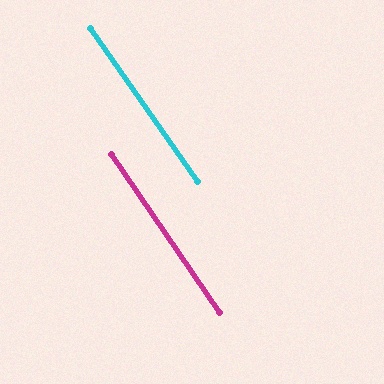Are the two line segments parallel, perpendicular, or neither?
Parallel — their directions differ by only 0.7°.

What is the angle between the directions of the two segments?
Approximately 1 degree.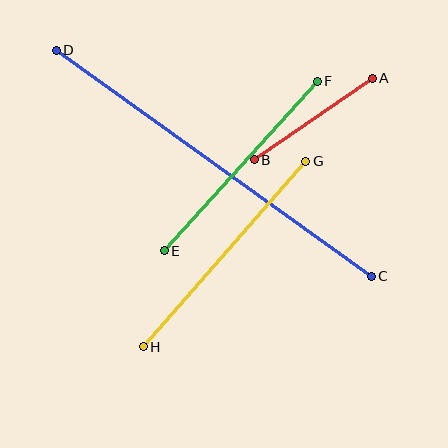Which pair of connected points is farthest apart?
Points C and D are farthest apart.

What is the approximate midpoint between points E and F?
The midpoint is at approximately (241, 166) pixels.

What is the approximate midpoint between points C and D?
The midpoint is at approximately (214, 163) pixels.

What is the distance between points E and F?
The distance is approximately 228 pixels.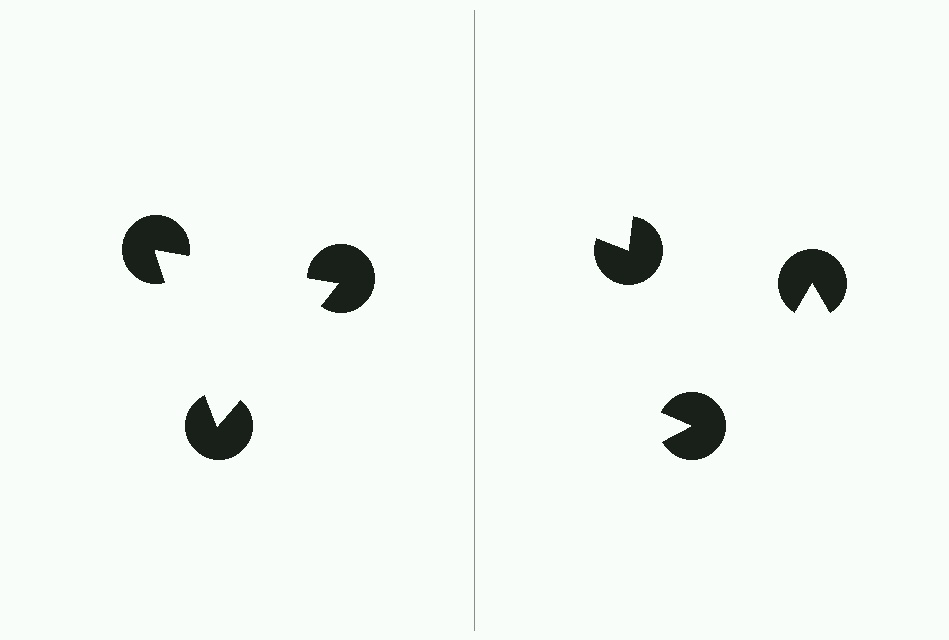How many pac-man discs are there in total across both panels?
6 — 3 on each side.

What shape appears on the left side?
An illusory triangle.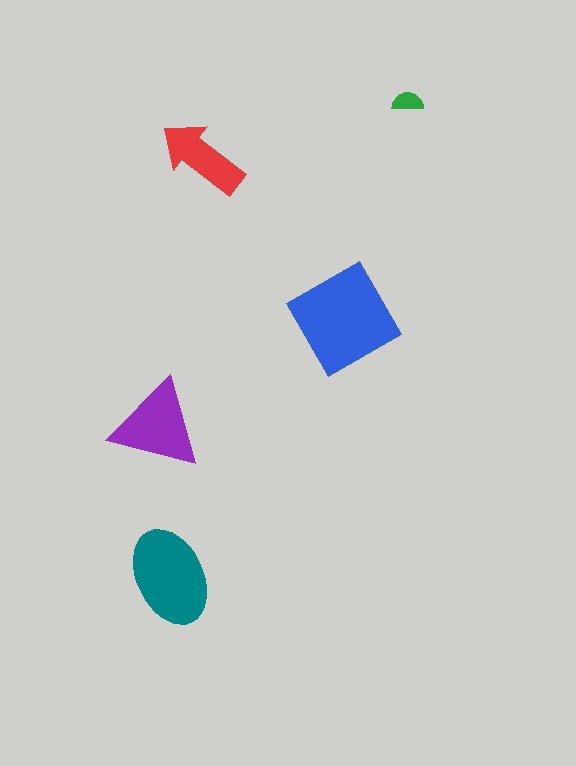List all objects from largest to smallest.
The blue diamond, the teal ellipse, the purple triangle, the red arrow, the green semicircle.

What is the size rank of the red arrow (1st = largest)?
4th.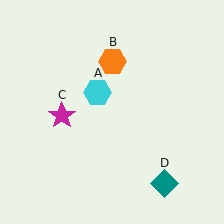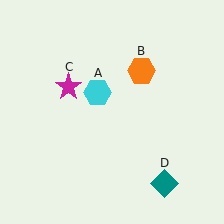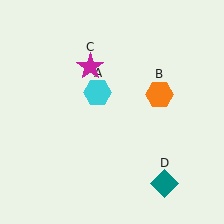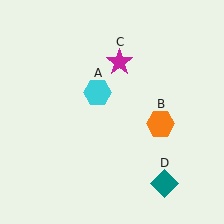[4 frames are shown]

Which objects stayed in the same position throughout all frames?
Cyan hexagon (object A) and teal diamond (object D) remained stationary.